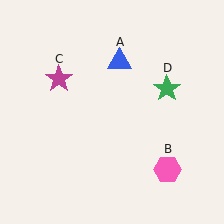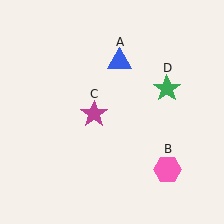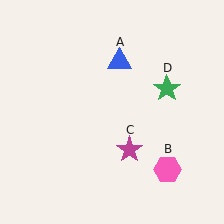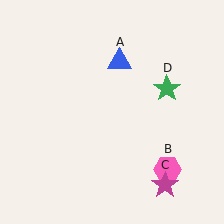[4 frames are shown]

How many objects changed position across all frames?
1 object changed position: magenta star (object C).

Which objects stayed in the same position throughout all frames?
Blue triangle (object A) and pink hexagon (object B) and green star (object D) remained stationary.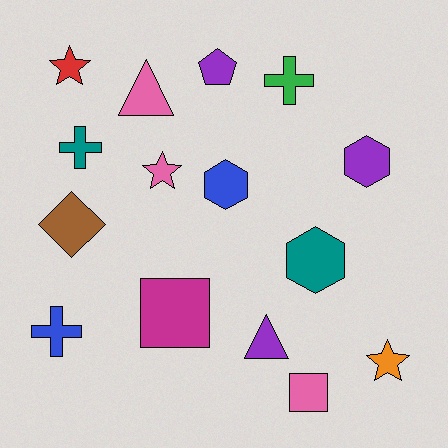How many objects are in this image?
There are 15 objects.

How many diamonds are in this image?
There is 1 diamond.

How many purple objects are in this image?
There are 3 purple objects.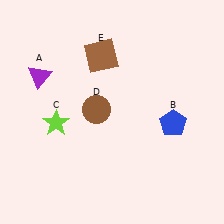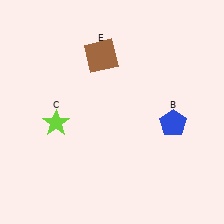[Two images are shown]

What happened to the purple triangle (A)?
The purple triangle (A) was removed in Image 2. It was in the top-left area of Image 1.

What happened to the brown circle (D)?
The brown circle (D) was removed in Image 2. It was in the top-left area of Image 1.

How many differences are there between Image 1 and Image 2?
There are 2 differences between the two images.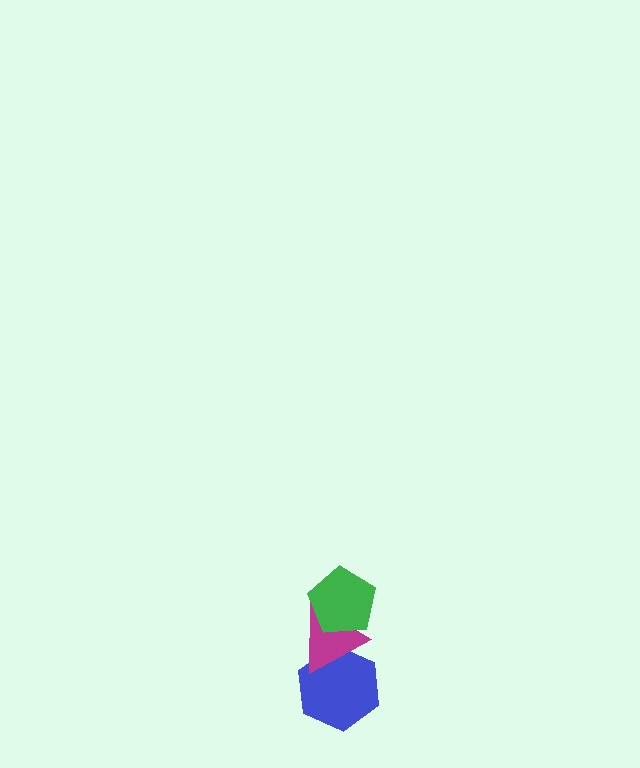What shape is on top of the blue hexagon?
The magenta triangle is on top of the blue hexagon.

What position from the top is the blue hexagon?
The blue hexagon is 3rd from the top.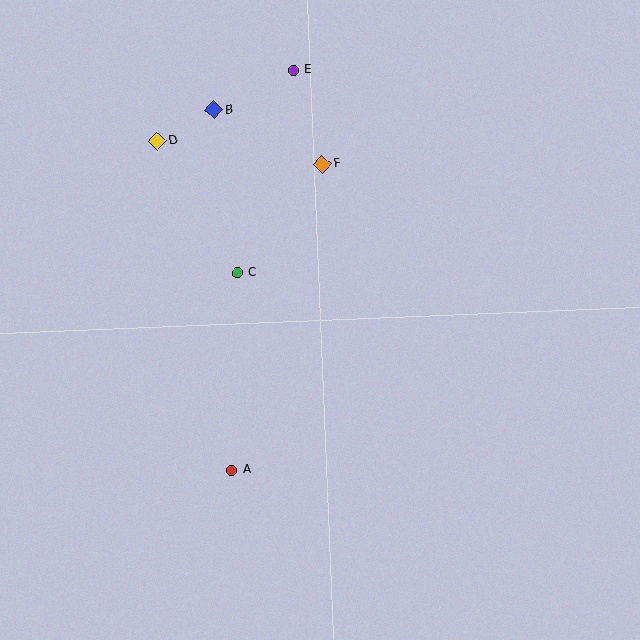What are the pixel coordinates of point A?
Point A is at (232, 470).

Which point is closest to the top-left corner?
Point D is closest to the top-left corner.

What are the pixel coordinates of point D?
Point D is at (157, 141).